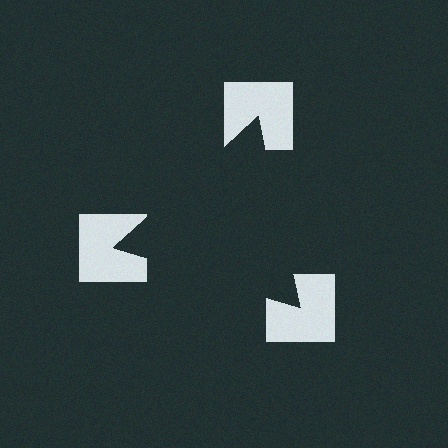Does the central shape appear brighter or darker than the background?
It typically appears slightly darker than the background, even though no actual brightness change is drawn.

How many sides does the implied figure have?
3 sides.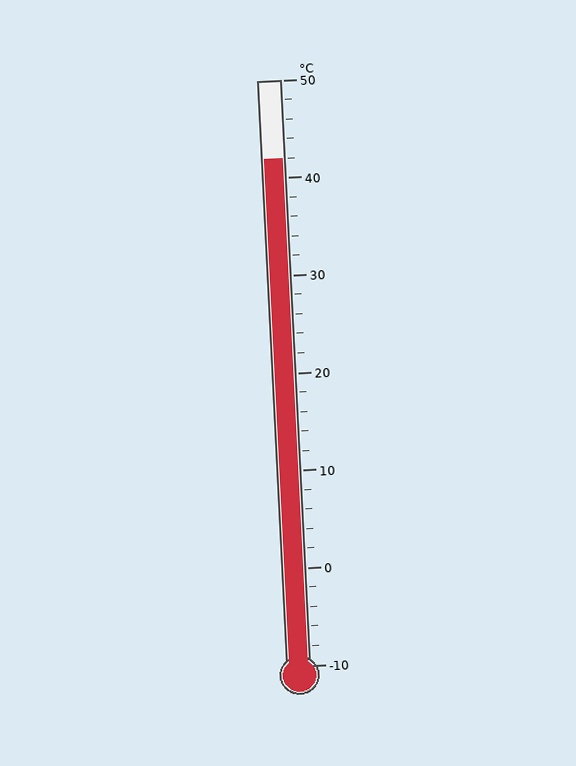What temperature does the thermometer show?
The thermometer shows approximately 42°C.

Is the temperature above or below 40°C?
The temperature is above 40°C.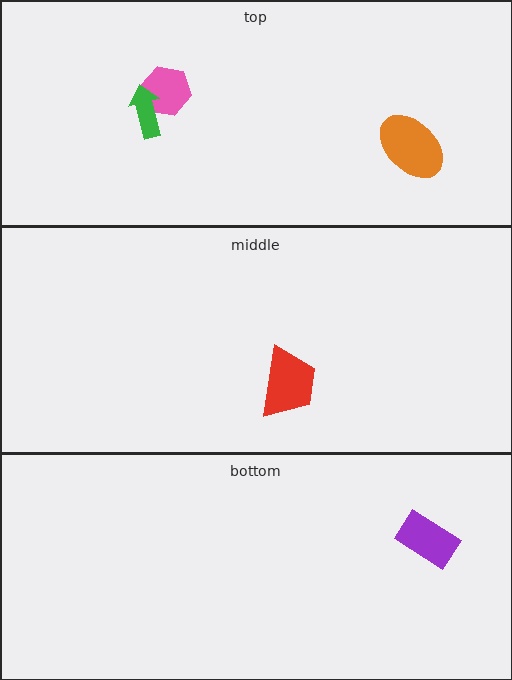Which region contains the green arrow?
The top region.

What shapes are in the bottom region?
The purple rectangle.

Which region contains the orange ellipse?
The top region.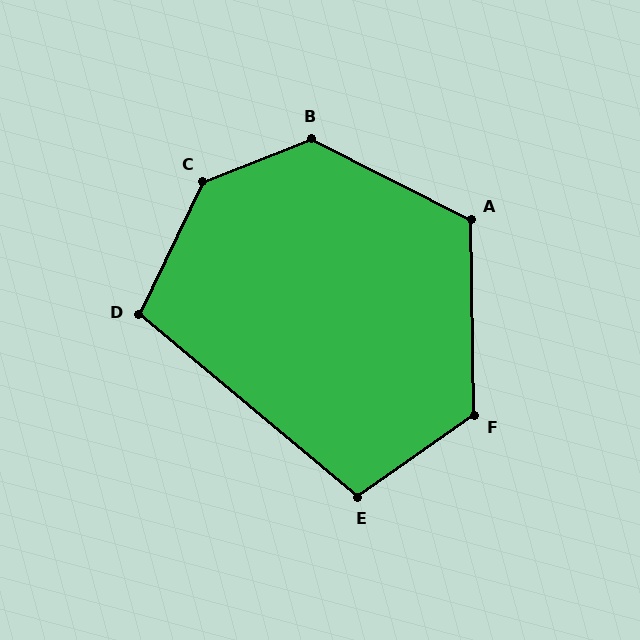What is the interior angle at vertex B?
Approximately 132 degrees (obtuse).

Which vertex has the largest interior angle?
C, at approximately 137 degrees.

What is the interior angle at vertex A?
Approximately 118 degrees (obtuse).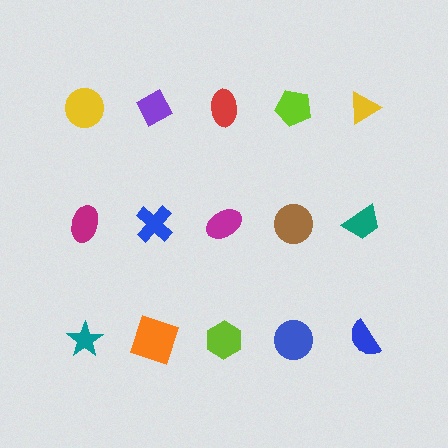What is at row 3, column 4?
A blue circle.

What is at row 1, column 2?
A purple diamond.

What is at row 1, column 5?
A yellow triangle.